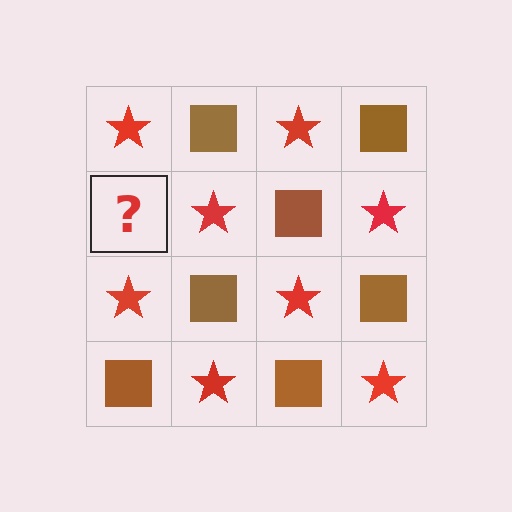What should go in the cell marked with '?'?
The missing cell should contain a brown square.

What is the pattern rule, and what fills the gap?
The rule is that it alternates red star and brown square in a checkerboard pattern. The gap should be filled with a brown square.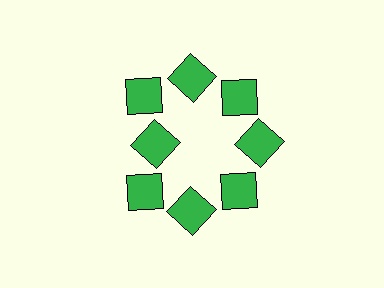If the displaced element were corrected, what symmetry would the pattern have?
It would have 8-fold rotational symmetry — the pattern would map onto itself every 45 degrees.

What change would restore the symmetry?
The symmetry would be restored by moving it outward, back onto the ring so that all 8 diamonds sit at equal angles and equal distance from the center.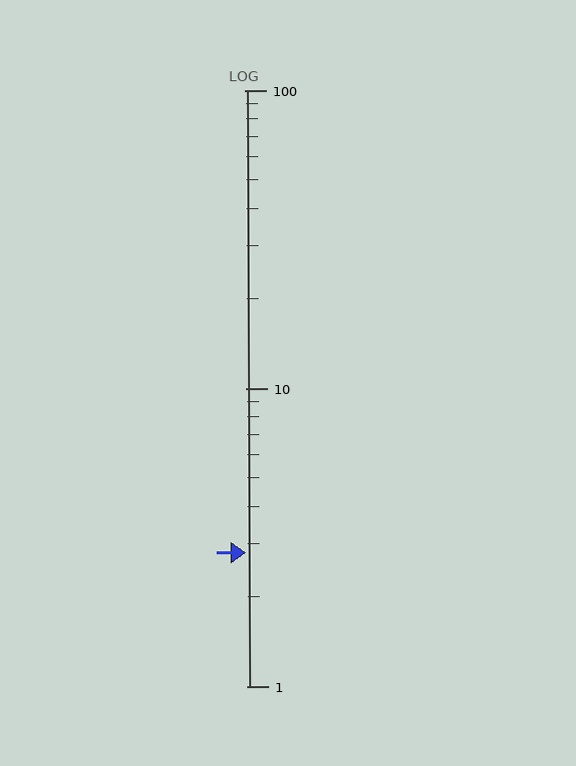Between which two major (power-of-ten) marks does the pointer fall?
The pointer is between 1 and 10.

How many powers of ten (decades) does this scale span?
The scale spans 2 decades, from 1 to 100.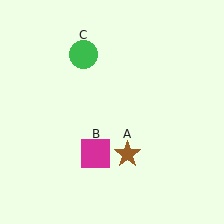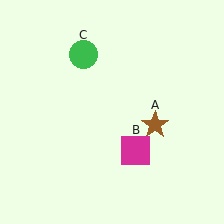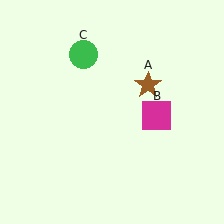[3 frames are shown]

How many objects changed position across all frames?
2 objects changed position: brown star (object A), magenta square (object B).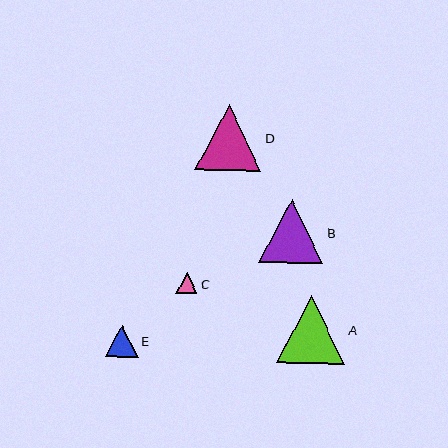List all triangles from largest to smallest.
From largest to smallest: A, D, B, E, C.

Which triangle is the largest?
Triangle A is the largest with a size of approximately 68 pixels.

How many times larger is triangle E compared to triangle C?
Triangle E is approximately 1.5 times the size of triangle C.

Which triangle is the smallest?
Triangle C is the smallest with a size of approximately 21 pixels.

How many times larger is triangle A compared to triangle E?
Triangle A is approximately 2.1 times the size of triangle E.